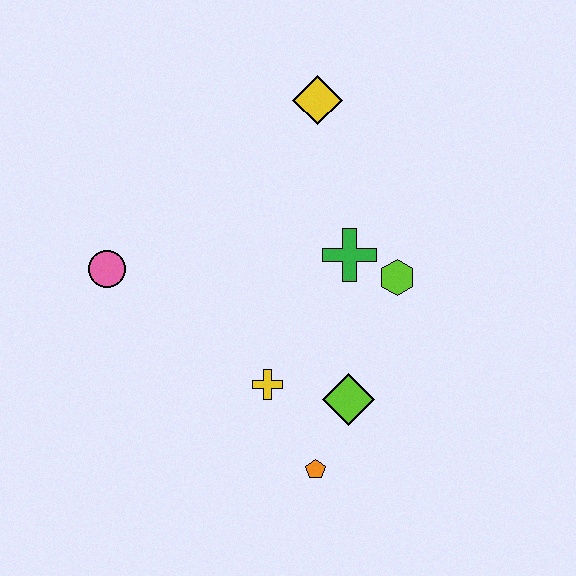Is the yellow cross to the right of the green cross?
No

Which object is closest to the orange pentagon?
The lime diamond is closest to the orange pentagon.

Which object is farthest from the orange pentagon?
The yellow diamond is farthest from the orange pentagon.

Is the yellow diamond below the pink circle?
No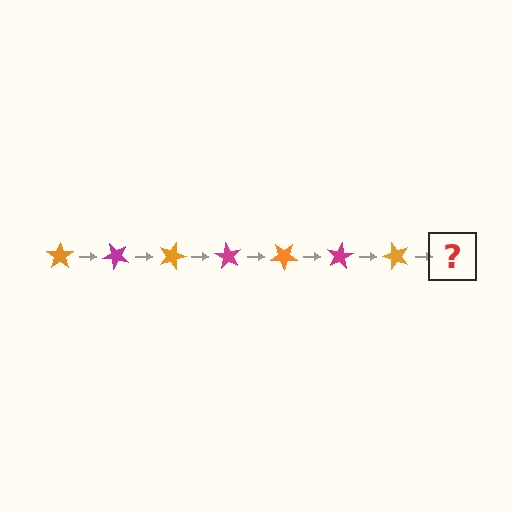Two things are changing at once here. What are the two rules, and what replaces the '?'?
The two rules are that it rotates 45 degrees each step and the color cycles through orange and magenta. The '?' should be a magenta star, rotated 315 degrees from the start.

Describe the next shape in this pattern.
It should be a magenta star, rotated 315 degrees from the start.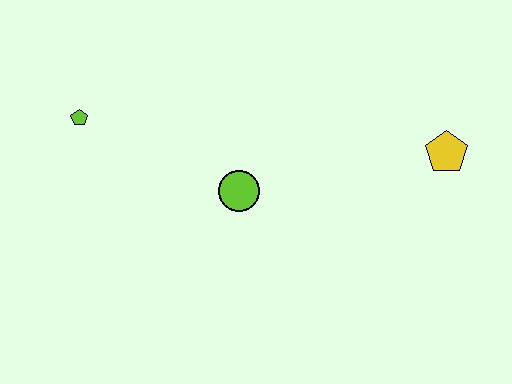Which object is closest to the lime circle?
The lime pentagon is closest to the lime circle.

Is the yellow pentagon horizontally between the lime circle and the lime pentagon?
No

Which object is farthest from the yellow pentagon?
The lime pentagon is farthest from the yellow pentagon.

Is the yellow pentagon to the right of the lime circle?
Yes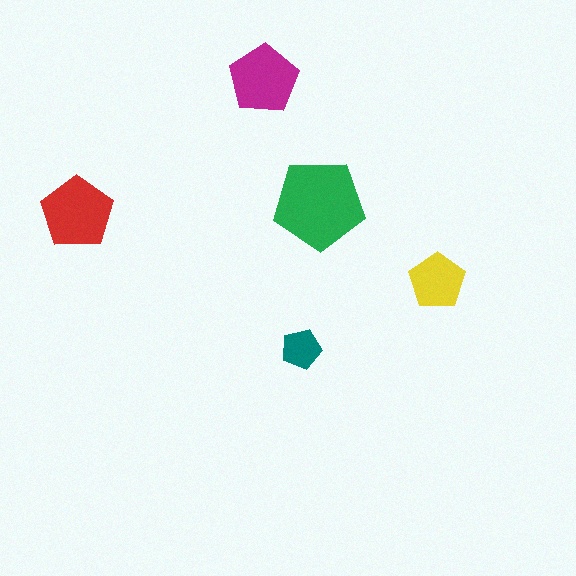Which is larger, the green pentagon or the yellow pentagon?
The green one.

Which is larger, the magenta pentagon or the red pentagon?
The red one.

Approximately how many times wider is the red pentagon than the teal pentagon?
About 2 times wider.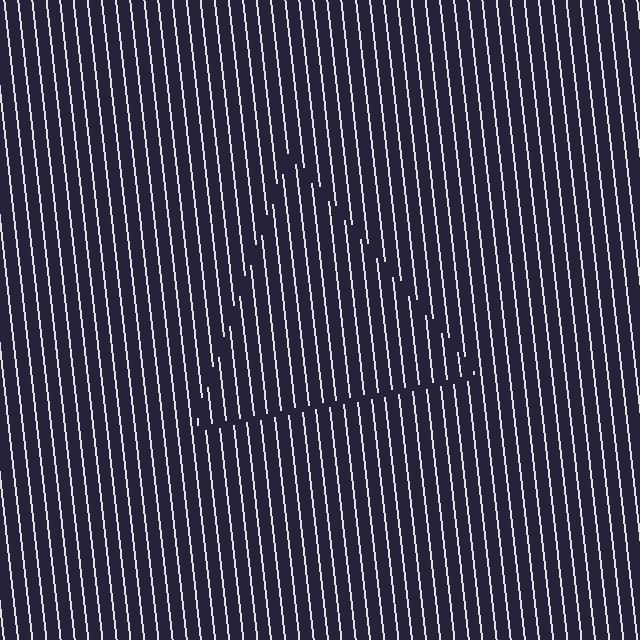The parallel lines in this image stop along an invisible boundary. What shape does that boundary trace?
An illusory triangle. The interior of the shape contains the same grating, shifted by half a period — the contour is defined by the phase discontinuity where line-ends from the inner and outer gratings abut.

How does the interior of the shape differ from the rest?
The interior of the shape contains the same grating, shifted by half a period — the contour is defined by the phase discontinuity where line-ends from the inner and outer gratings abut.